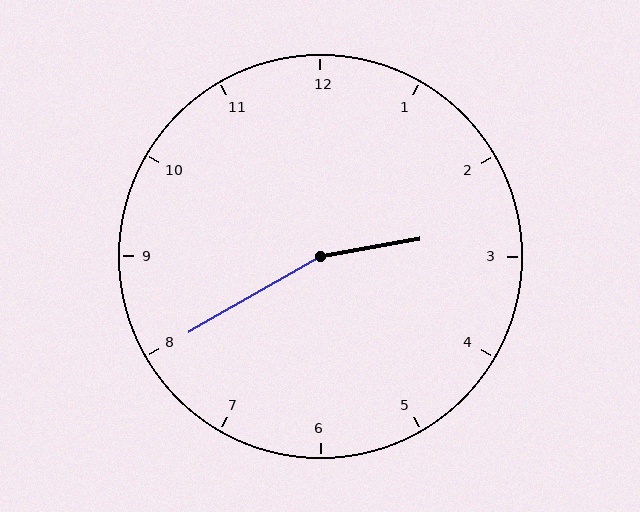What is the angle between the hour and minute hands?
Approximately 160 degrees.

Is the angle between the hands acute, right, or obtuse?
It is obtuse.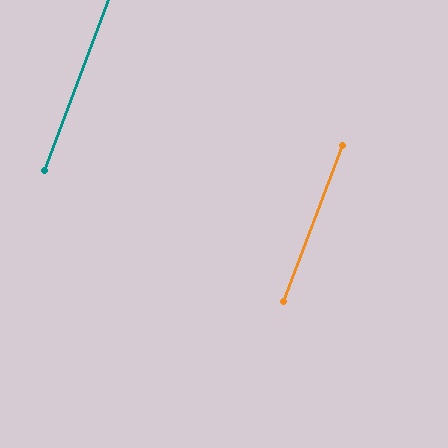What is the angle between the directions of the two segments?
Approximately 1 degree.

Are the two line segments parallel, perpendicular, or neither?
Parallel — their directions differ by only 0.6°.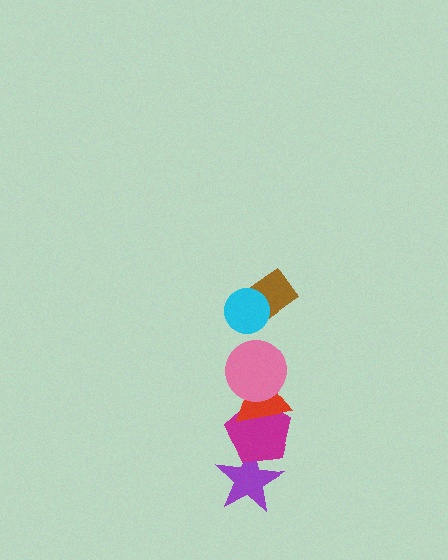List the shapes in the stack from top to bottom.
From top to bottom: the cyan circle, the brown rectangle, the pink circle, the red triangle, the magenta pentagon, the purple star.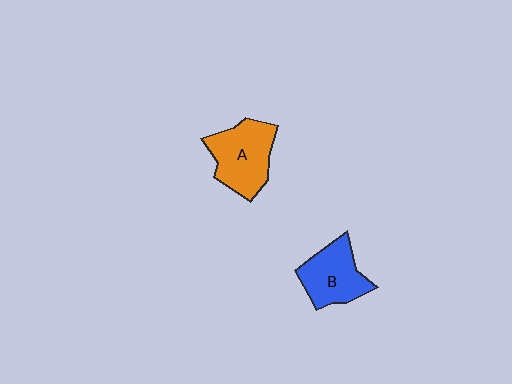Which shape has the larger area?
Shape A (orange).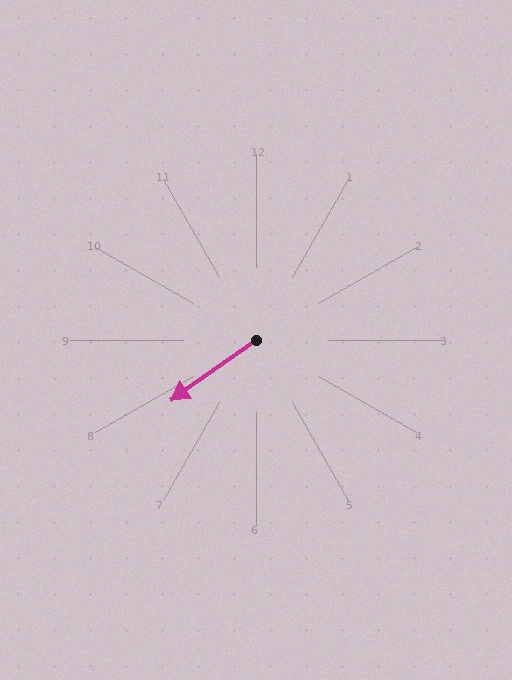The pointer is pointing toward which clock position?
Roughly 8 o'clock.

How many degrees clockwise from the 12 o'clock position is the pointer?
Approximately 235 degrees.